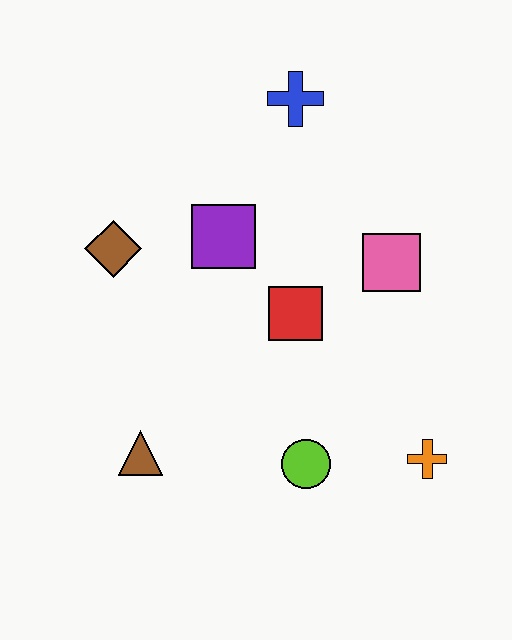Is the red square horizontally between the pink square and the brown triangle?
Yes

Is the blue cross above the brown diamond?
Yes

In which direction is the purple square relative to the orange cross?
The purple square is above the orange cross.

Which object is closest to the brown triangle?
The lime circle is closest to the brown triangle.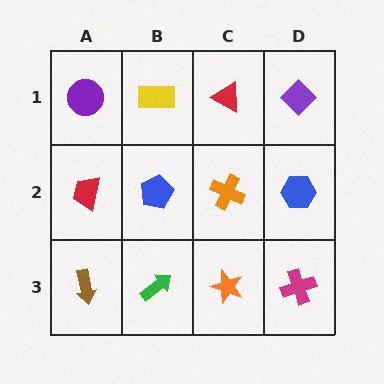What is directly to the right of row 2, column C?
A blue hexagon.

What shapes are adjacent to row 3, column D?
A blue hexagon (row 2, column D), an orange star (row 3, column C).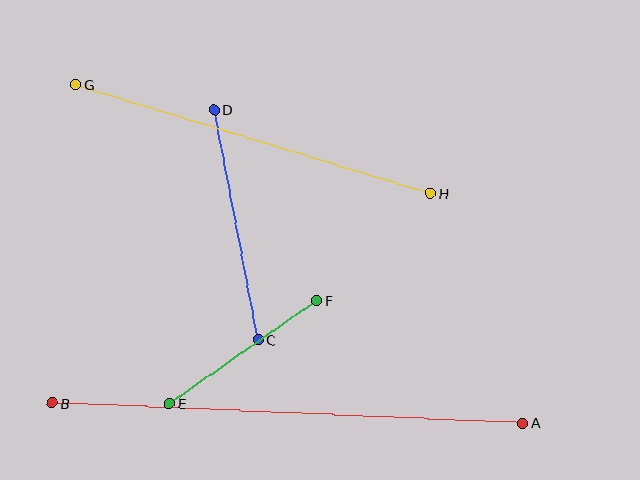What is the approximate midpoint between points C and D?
The midpoint is at approximately (236, 225) pixels.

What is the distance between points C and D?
The distance is approximately 234 pixels.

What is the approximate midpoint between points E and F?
The midpoint is at approximately (243, 352) pixels.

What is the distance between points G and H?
The distance is approximately 371 pixels.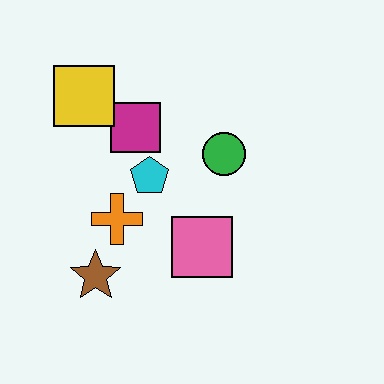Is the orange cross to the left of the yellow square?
No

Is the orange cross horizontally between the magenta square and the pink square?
No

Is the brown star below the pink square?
Yes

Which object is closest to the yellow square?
The magenta square is closest to the yellow square.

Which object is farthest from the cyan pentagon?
The brown star is farthest from the cyan pentagon.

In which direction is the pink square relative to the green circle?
The pink square is below the green circle.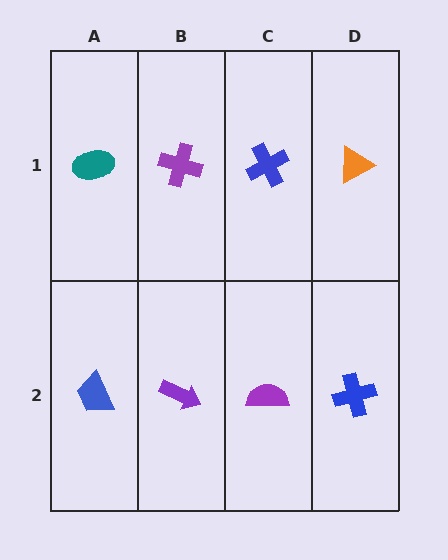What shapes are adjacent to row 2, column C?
A blue cross (row 1, column C), a purple arrow (row 2, column B), a blue cross (row 2, column D).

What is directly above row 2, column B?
A purple cross.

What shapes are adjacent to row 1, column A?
A blue trapezoid (row 2, column A), a purple cross (row 1, column B).